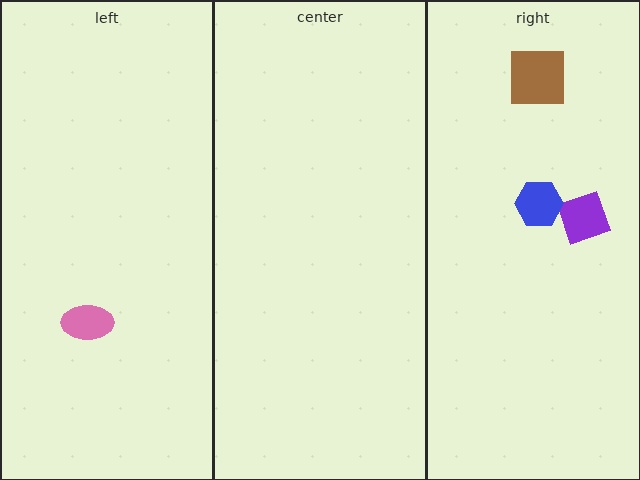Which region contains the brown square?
The right region.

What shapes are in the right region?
The purple diamond, the brown square, the blue hexagon.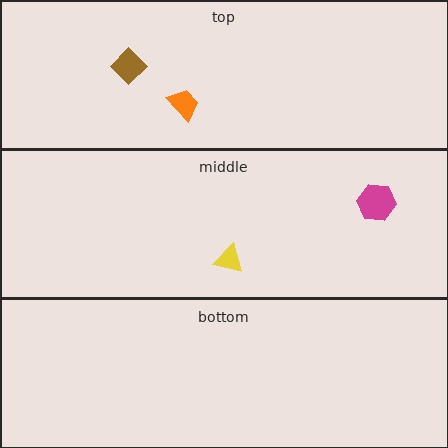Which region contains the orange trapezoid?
The top region.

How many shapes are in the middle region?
2.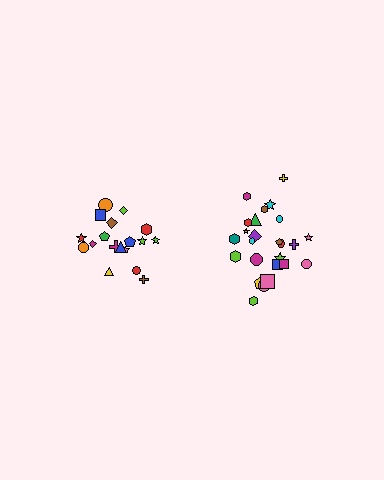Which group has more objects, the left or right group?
The right group.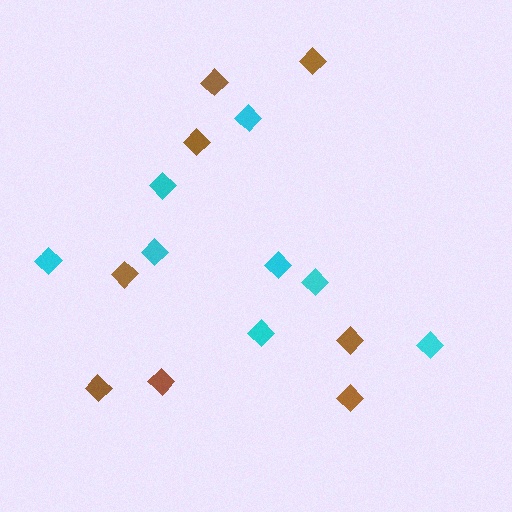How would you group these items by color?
There are 2 groups: one group of brown diamonds (8) and one group of cyan diamonds (8).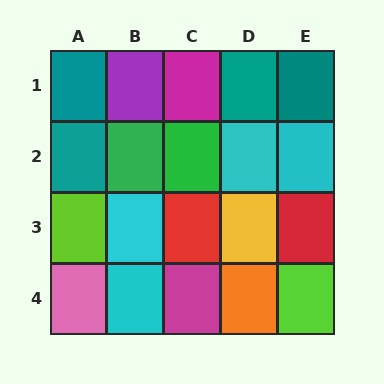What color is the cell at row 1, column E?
Teal.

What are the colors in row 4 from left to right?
Pink, cyan, magenta, orange, lime.